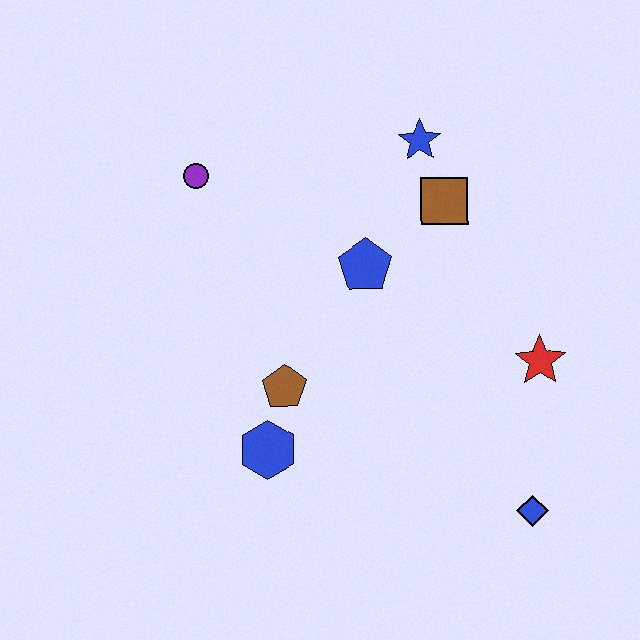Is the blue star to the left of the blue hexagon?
No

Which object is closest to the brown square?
The blue star is closest to the brown square.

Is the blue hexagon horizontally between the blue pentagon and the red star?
No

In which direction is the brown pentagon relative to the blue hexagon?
The brown pentagon is above the blue hexagon.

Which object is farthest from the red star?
The purple circle is farthest from the red star.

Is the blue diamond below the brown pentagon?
Yes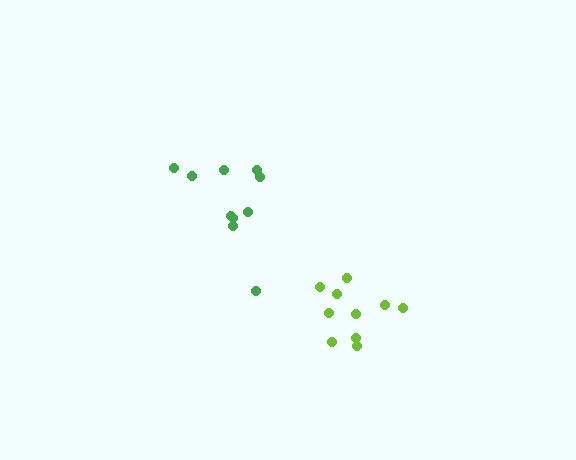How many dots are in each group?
Group 1: 10 dots, Group 2: 10 dots (20 total).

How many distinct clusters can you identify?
There are 2 distinct clusters.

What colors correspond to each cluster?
The clusters are colored: lime, green.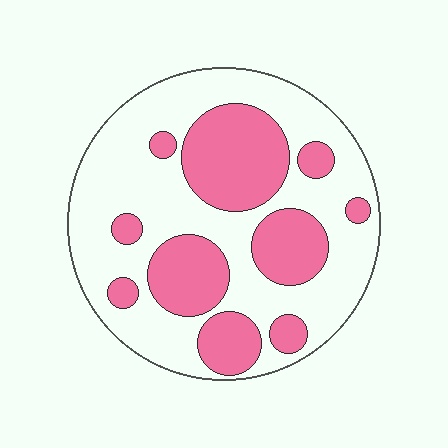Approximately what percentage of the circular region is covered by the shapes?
Approximately 35%.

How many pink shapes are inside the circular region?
10.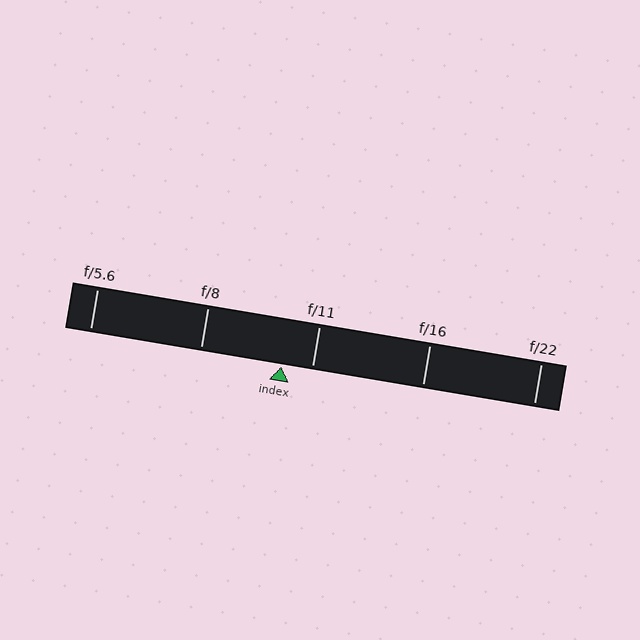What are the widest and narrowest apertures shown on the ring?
The widest aperture shown is f/5.6 and the narrowest is f/22.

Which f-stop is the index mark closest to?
The index mark is closest to f/11.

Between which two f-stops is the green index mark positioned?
The index mark is between f/8 and f/11.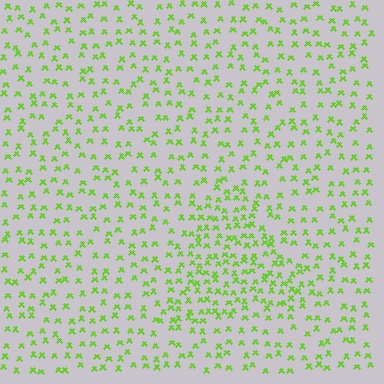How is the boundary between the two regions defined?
The boundary is defined by a change in element density (approximately 1.8x ratio). All elements are the same color, size, and shape.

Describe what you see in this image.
The image contains small lime elements arranged at two different densities. A triangle-shaped region is visible where the elements are more densely packed than the surrounding area.